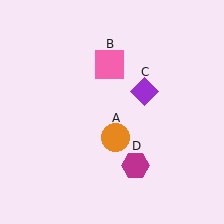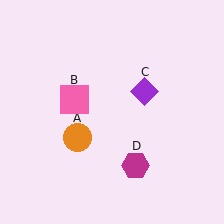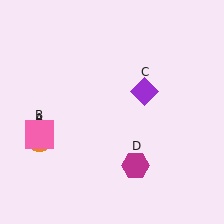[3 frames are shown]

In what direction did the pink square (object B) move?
The pink square (object B) moved down and to the left.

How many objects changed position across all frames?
2 objects changed position: orange circle (object A), pink square (object B).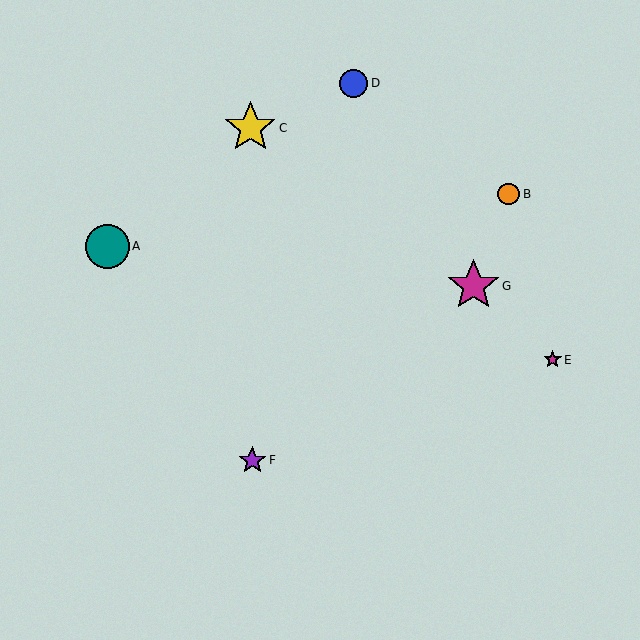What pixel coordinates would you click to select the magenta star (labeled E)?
Click at (553, 360) to select the magenta star E.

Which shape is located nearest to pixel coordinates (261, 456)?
The purple star (labeled F) at (252, 460) is nearest to that location.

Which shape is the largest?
The magenta star (labeled G) is the largest.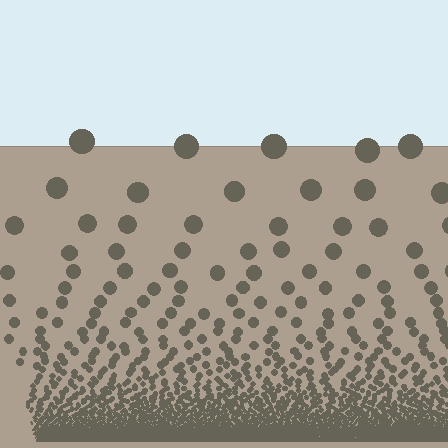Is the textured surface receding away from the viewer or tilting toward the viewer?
The surface appears to tilt toward the viewer. Texture elements get larger and sparser toward the top.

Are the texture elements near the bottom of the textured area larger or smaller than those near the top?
Smaller. The gradient is inverted — elements near the bottom are smaller and denser.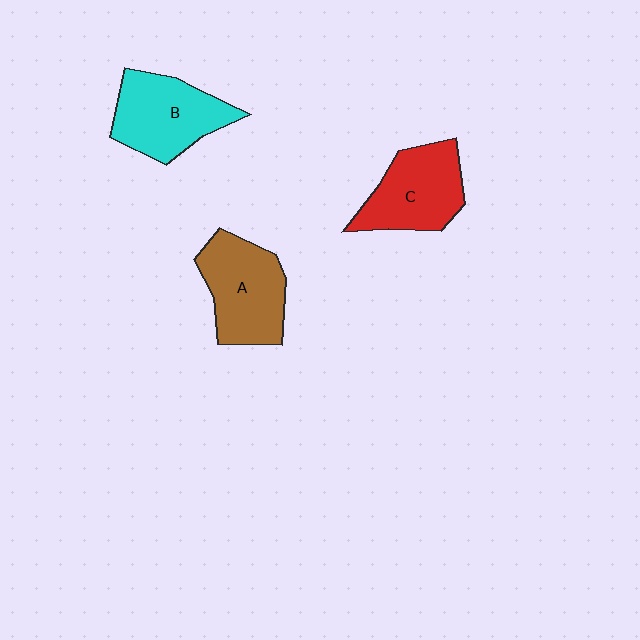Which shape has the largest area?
Shape A (brown).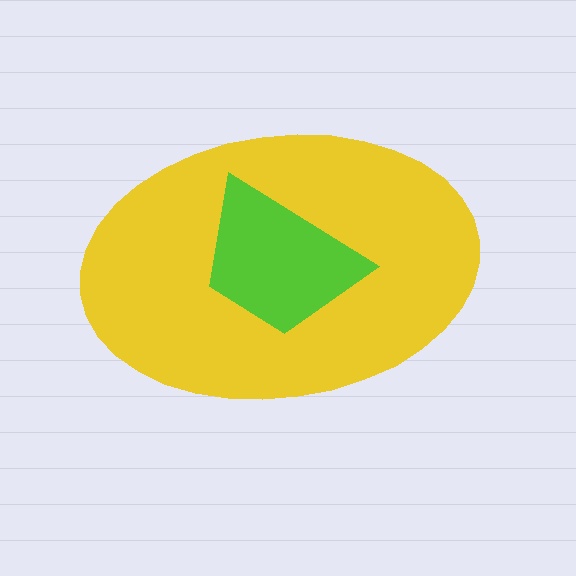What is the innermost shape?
The lime trapezoid.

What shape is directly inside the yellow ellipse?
The lime trapezoid.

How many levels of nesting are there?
2.